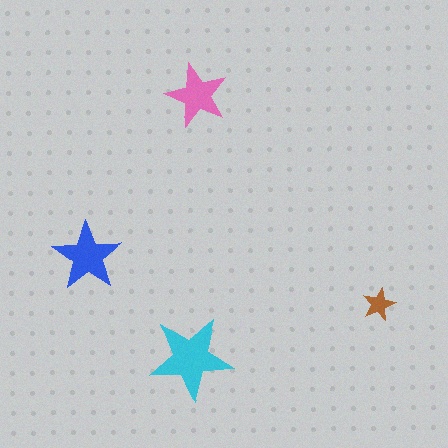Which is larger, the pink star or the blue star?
The blue one.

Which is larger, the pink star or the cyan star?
The cyan one.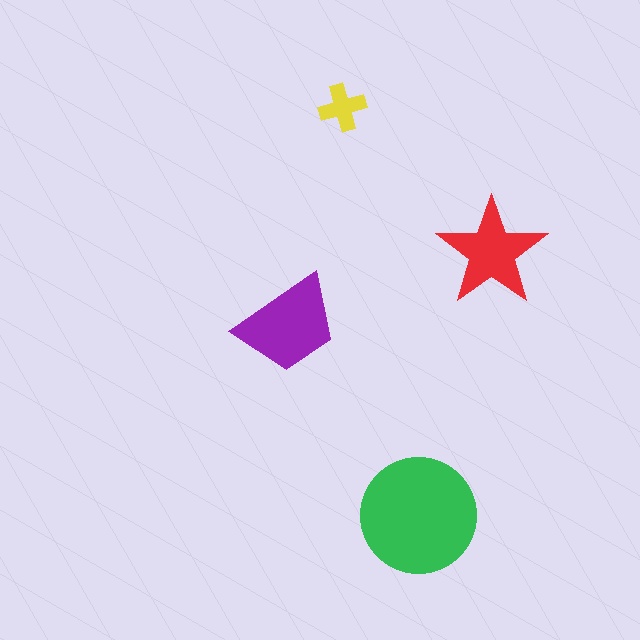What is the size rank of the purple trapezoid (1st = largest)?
2nd.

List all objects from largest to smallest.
The green circle, the purple trapezoid, the red star, the yellow cross.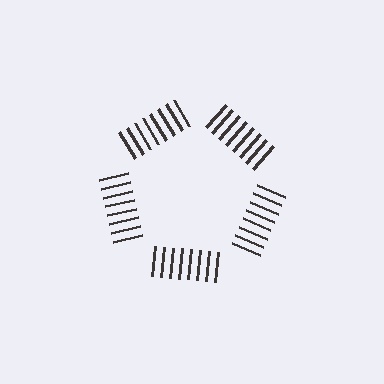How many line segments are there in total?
40 — 8 along each of the 5 edges.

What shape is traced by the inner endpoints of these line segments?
An illusory pentagon — the line segments terminate on its edges but no continuous stroke is drawn.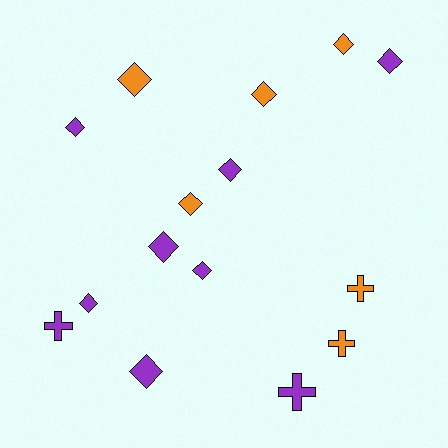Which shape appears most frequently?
Diamond, with 11 objects.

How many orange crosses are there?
There are 2 orange crosses.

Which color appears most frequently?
Purple, with 9 objects.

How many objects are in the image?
There are 15 objects.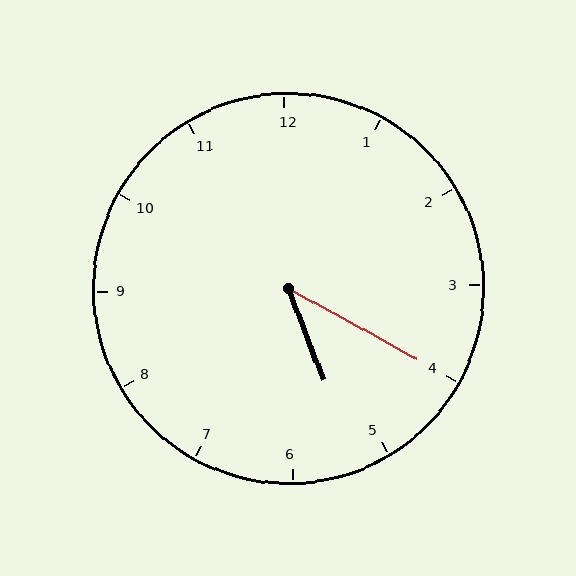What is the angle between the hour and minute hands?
Approximately 40 degrees.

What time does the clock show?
5:20.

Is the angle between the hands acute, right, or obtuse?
It is acute.